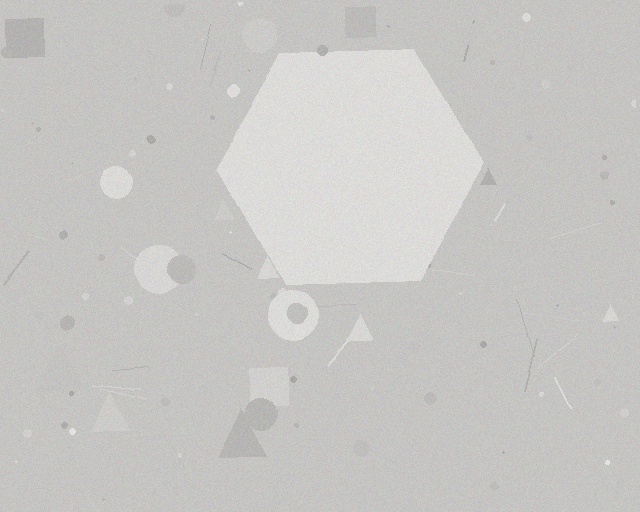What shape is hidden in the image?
A hexagon is hidden in the image.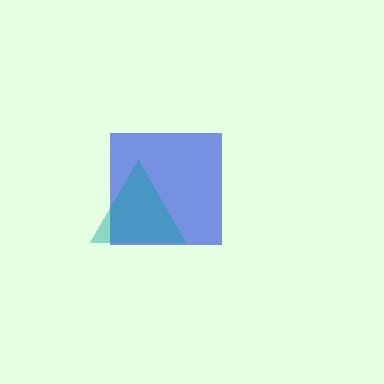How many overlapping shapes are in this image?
There are 2 overlapping shapes in the image.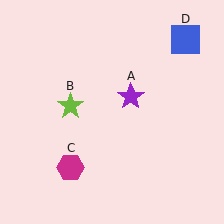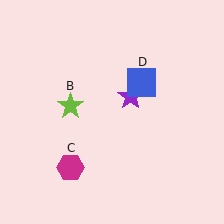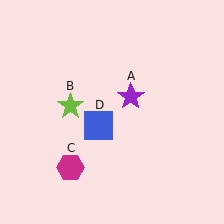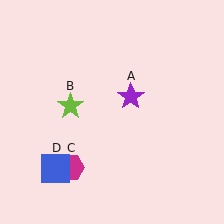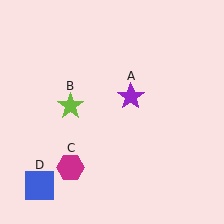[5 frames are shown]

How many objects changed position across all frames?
1 object changed position: blue square (object D).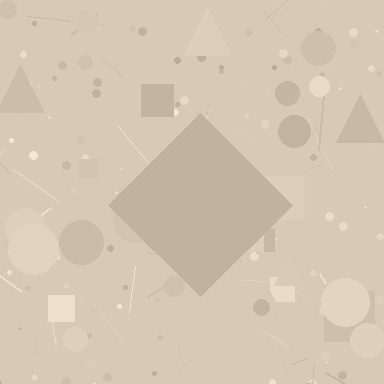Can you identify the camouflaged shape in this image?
The camouflaged shape is a diamond.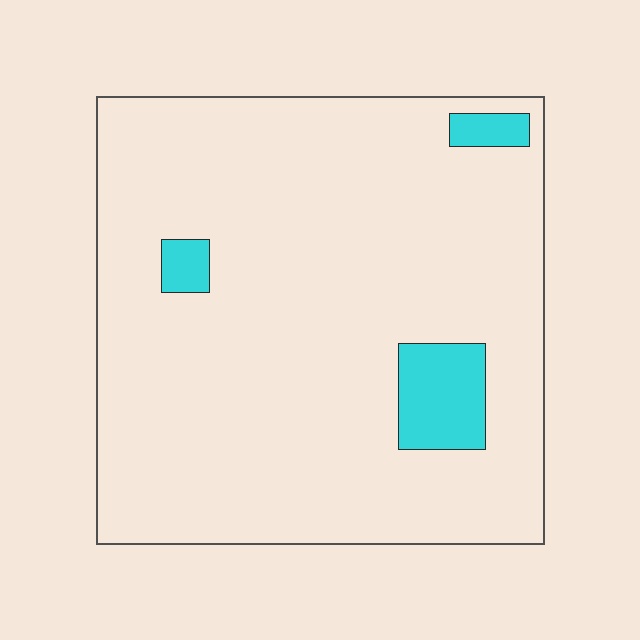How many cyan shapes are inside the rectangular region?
3.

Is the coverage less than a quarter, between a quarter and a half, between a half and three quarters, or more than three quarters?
Less than a quarter.